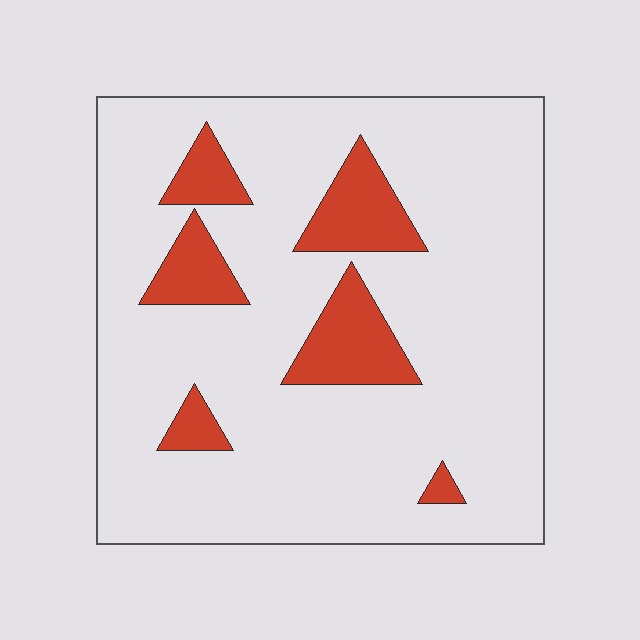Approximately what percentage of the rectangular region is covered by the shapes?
Approximately 15%.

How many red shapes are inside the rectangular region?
6.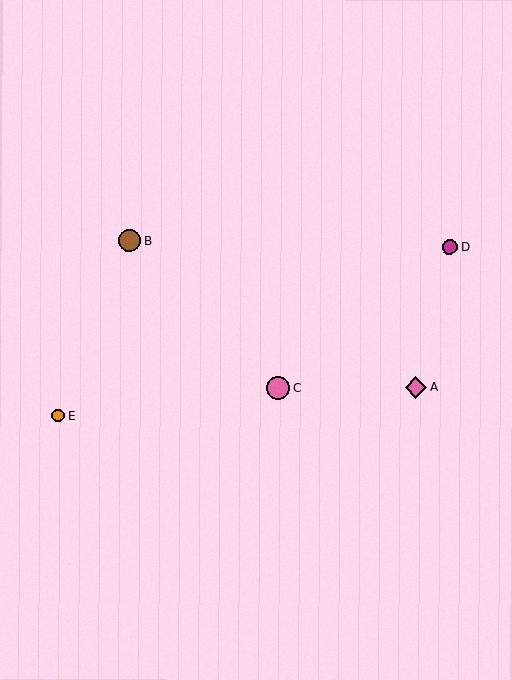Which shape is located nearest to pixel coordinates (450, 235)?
The magenta circle (labeled D) at (450, 247) is nearest to that location.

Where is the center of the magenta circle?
The center of the magenta circle is at (450, 247).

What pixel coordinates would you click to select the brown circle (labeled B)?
Click at (129, 241) to select the brown circle B.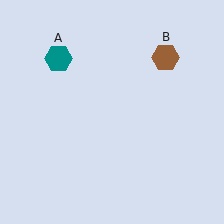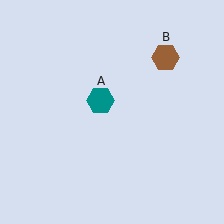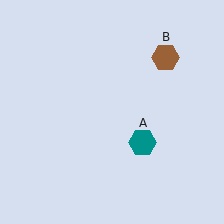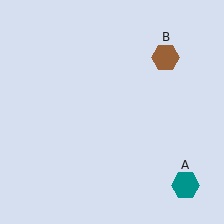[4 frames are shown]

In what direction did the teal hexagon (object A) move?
The teal hexagon (object A) moved down and to the right.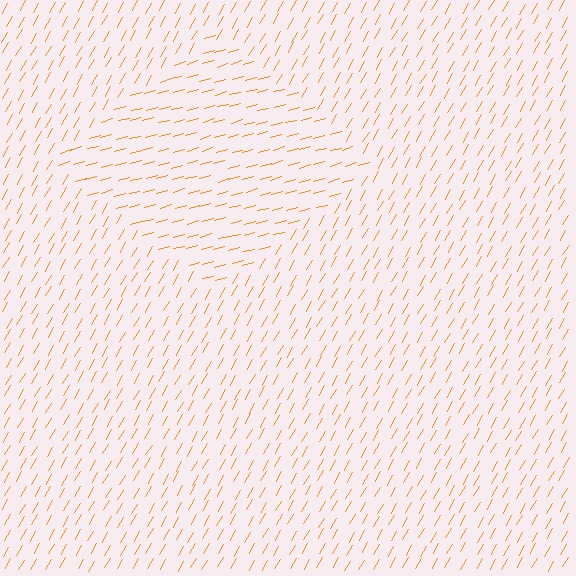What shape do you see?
I see a diamond.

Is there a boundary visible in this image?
Yes, there is a texture boundary formed by a change in line orientation.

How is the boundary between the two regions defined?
The boundary is defined purely by a change in line orientation (approximately 45 degrees difference). All lines are the same color and thickness.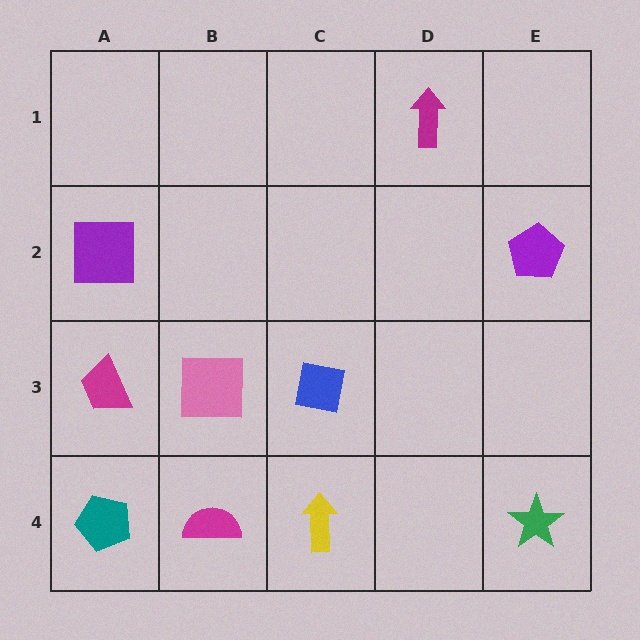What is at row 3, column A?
A magenta trapezoid.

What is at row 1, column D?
A magenta arrow.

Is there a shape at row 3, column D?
No, that cell is empty.